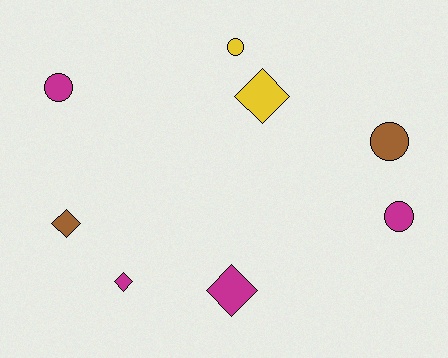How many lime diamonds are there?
There are no lime diamonds.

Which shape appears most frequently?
Diamond, with 4 objects.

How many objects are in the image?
There are 8 objects.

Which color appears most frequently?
Magenta, with 4 objects.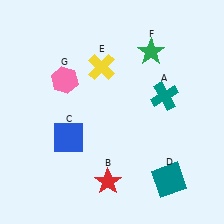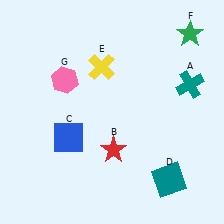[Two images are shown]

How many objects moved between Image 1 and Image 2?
3 objects moved between the two images.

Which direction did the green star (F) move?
The green star (F) moved right.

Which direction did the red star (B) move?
The red star (B) moved up.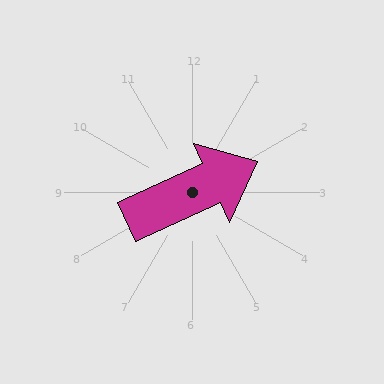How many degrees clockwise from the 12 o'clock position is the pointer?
Approximately 65 degrees.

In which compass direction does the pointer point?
Northeast.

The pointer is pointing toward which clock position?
Roughly 2 o'clock.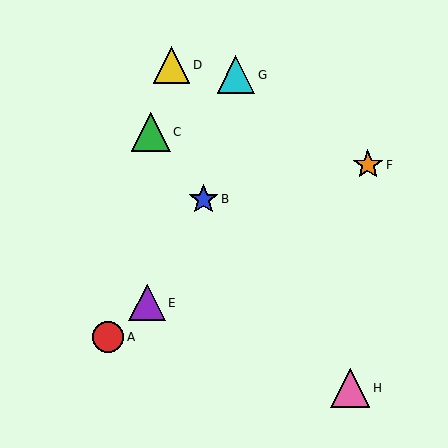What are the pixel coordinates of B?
Object B is at (203, 199).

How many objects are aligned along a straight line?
3 objects (B, C, H) are aligned along a straight line.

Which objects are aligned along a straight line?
Objects B, C, H are aligned along a straight line.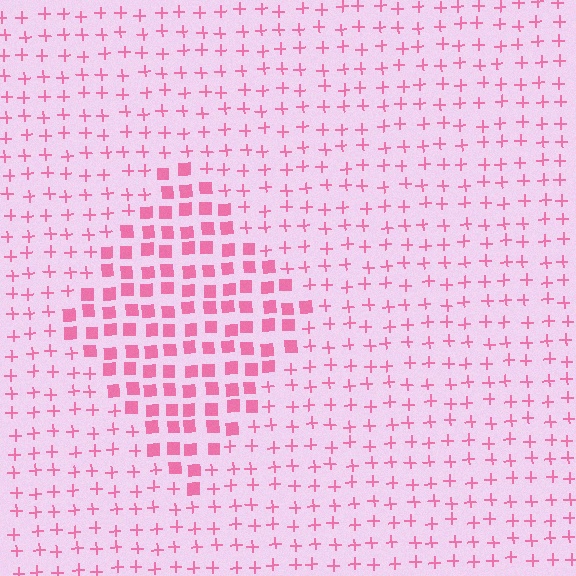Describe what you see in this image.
The image is filled with small pink elements arranged in a uniform grid. A diamond-shaped region contains squares, while the surrounding area contains plus signs. The boundary is defined purely by the change in element shape.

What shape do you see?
I see a diamond.